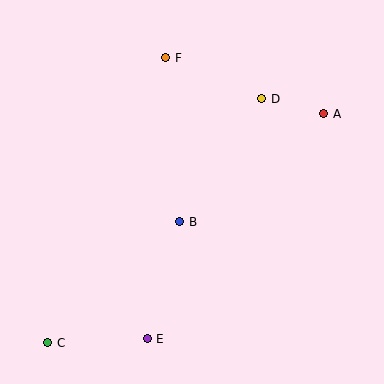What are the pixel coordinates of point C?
Point C is at (48, 343).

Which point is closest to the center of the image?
Point B at (180, 222) is closest to the center.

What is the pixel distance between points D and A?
The distance between D and A is 64 pixels.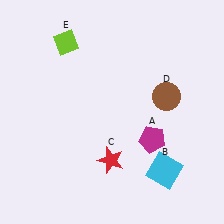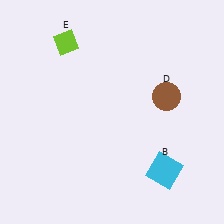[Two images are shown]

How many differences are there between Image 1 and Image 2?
There are 2 differences between the two images.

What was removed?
The magenta pentagon (A), the red star (C) were removed in Image 2.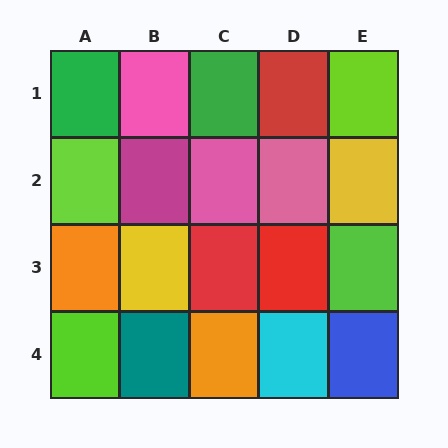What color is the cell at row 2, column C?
Pink.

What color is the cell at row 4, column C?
Orange.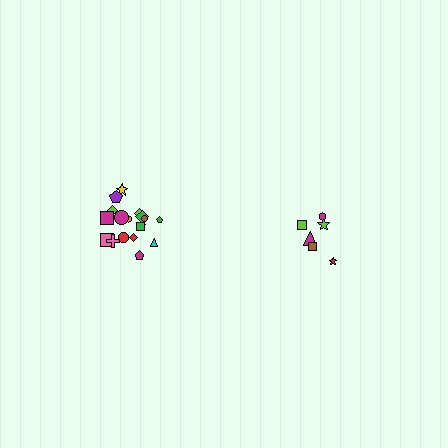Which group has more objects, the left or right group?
The left group.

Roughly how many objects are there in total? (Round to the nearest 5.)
Roughly 25 objects in total.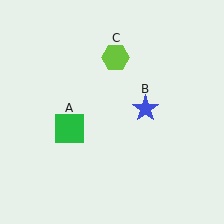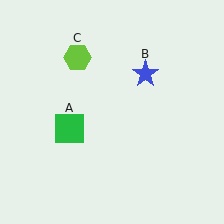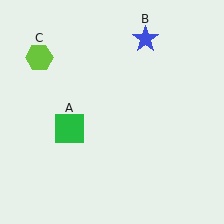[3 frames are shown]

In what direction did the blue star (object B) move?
The blue star (object B) moved up.